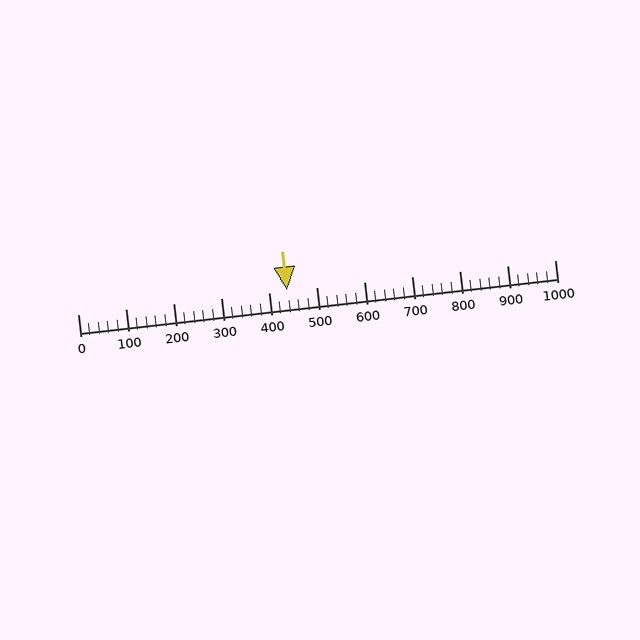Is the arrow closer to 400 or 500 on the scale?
The arrow is closer to 400.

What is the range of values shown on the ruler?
The ruler shows values from 0 to 1000.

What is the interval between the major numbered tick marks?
The major tick marks are spaced 100 units apart.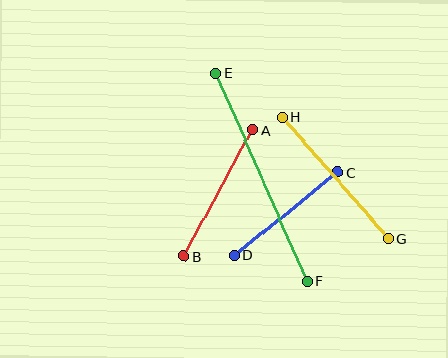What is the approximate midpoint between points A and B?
The midpoint is at approximately (218, 193) pixels.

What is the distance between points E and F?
The distance is approximately 227 pixels.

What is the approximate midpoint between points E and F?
The midpoint is at approximately (262, 177) pixels.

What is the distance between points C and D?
The distance is approximately 133 pixels.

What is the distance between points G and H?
The distance is approximately 161 pixels.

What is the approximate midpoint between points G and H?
The midpoint is at approximately (335, 178) pixels.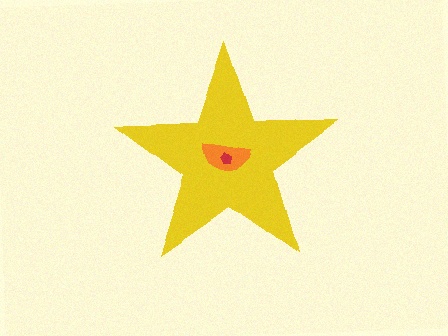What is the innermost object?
The red pentagon.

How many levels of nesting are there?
3.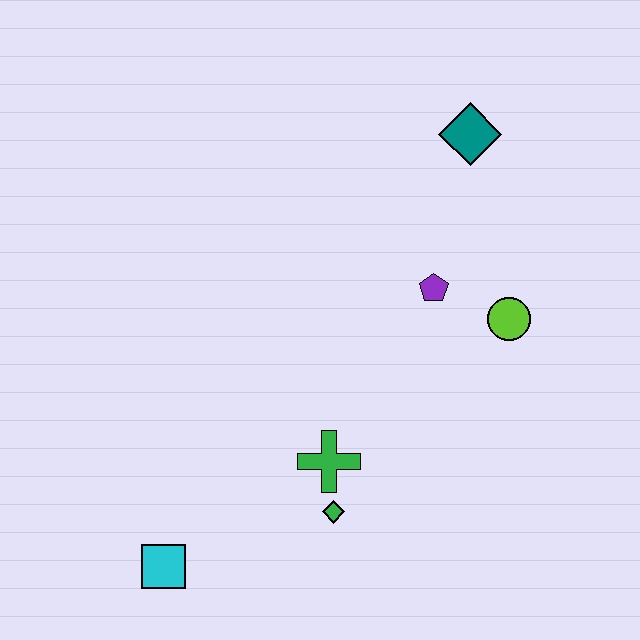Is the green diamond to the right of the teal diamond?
No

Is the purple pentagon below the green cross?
No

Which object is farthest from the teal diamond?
The cyan square is farthest from the teal diamond.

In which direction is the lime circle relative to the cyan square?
The lime circle is to the right of the cyan square.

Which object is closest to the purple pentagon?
The lime circle is closest to the purple pentagon.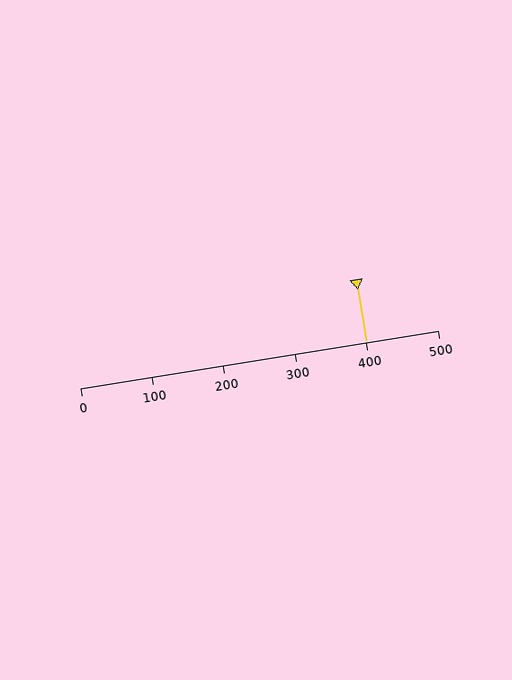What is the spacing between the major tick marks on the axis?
The major ticks are spaced 100 apart.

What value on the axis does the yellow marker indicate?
The marker indicates approximately 400.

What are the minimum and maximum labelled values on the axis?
The axis runs from 0 to 500.